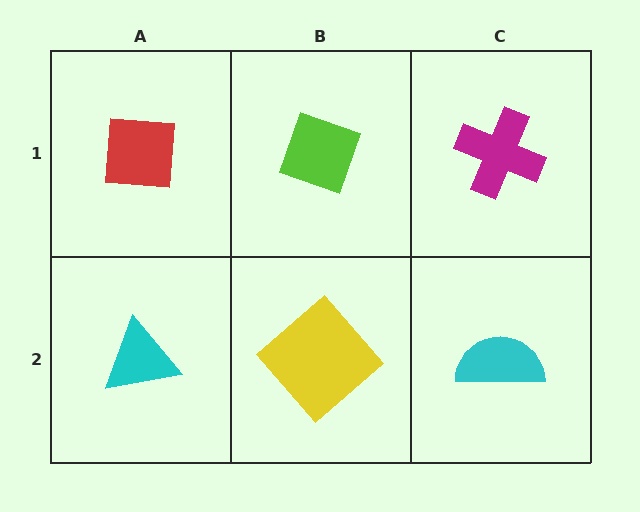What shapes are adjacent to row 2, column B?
A lime diamond (row 1, column B), a cyan triangle (row 2, column A), a cyan semicircle (row 2, column C).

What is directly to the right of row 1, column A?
A lime diamond.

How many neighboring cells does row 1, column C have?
2.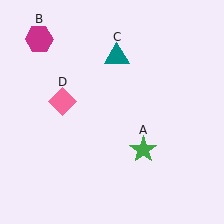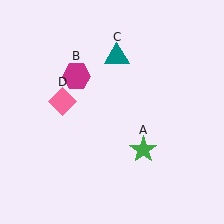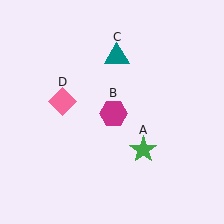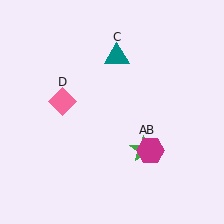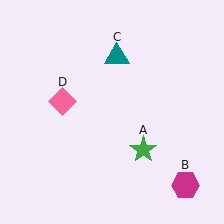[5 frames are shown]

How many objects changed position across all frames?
1 object changed position: magenta hexagon (object B).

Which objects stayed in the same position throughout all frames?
Green star (object A) and teal triangle (object C) and pink diamond (object D) remained stationary.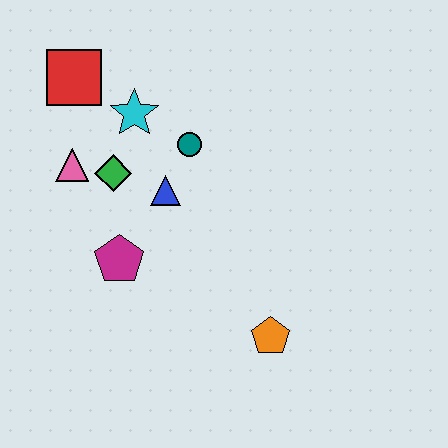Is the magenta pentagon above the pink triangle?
No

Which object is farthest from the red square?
The orange pentagon is farthest from the red square.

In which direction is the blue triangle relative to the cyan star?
The blue triangle is below the cyan star.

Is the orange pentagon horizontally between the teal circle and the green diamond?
No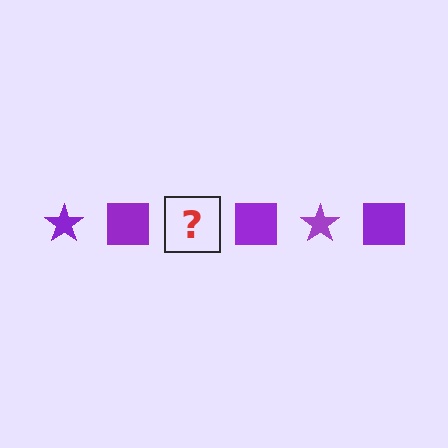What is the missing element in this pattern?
The missing element is a purple star.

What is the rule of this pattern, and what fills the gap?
The rule is that the pattern cycles through star, square shapes in purple. The gap should be filled with a purple star.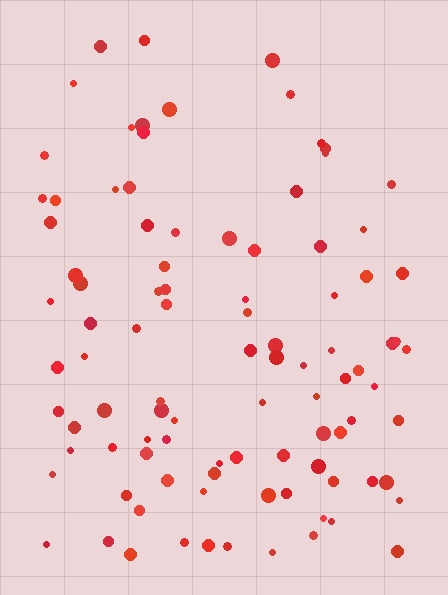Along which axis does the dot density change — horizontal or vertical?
Vertical.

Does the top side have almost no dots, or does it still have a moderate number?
Still a moderate number, just noticeably fewer than the bottom.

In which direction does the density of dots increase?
From top to bottom, with the bottom side densest.